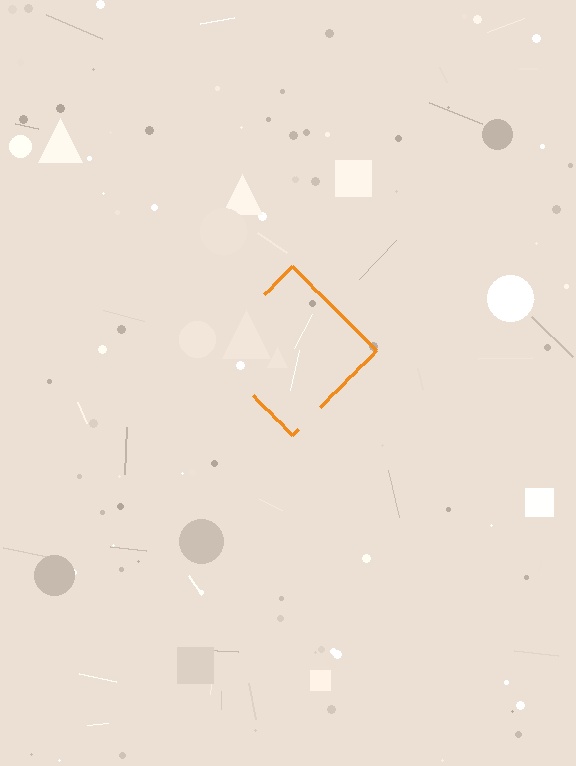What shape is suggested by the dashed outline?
The dashed outline suggests a diamond.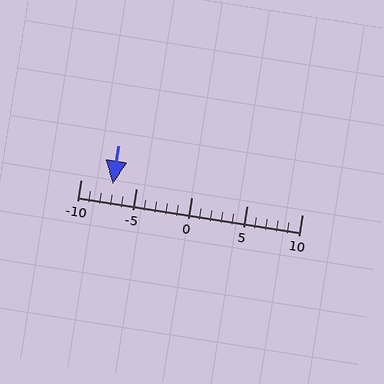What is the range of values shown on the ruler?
The ruler shows values from -10 to 10.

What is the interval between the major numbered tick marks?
The major tick marks are spaced 5 units apart.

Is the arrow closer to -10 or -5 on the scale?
The arrow is closer to -5.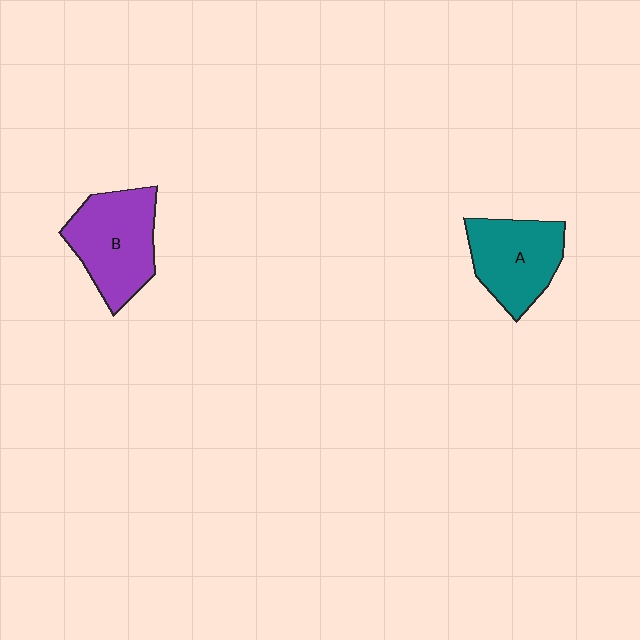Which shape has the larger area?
Shape B (purple).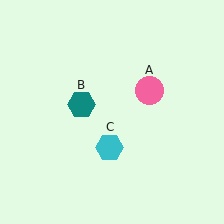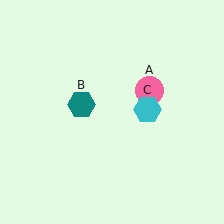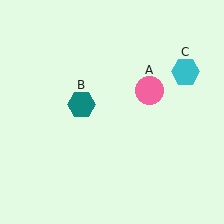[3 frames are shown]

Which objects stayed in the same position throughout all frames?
Pink circle (object A) and teal hexagon (object B) remained stationary.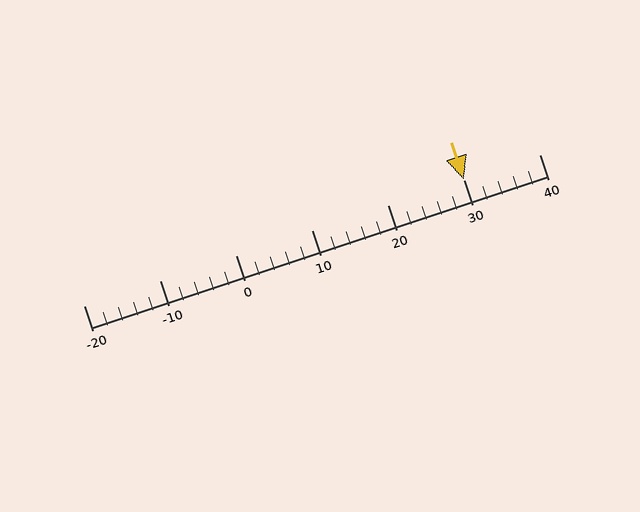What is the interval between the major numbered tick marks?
The major tick marks are spaced 10 units apart.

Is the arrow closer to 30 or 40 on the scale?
The arrow is closer to 30.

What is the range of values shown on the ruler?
The ruler shows values from -20 to 40.